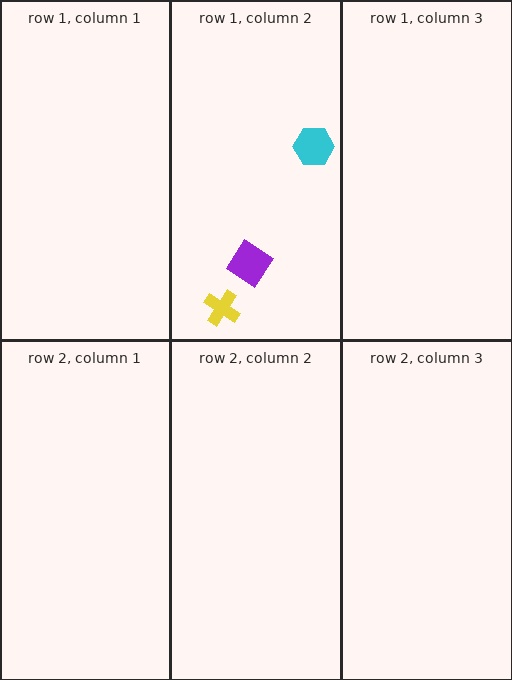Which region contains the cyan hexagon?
The row 1, column 2 region.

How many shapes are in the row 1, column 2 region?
3.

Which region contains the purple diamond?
The row 1, column 2 region.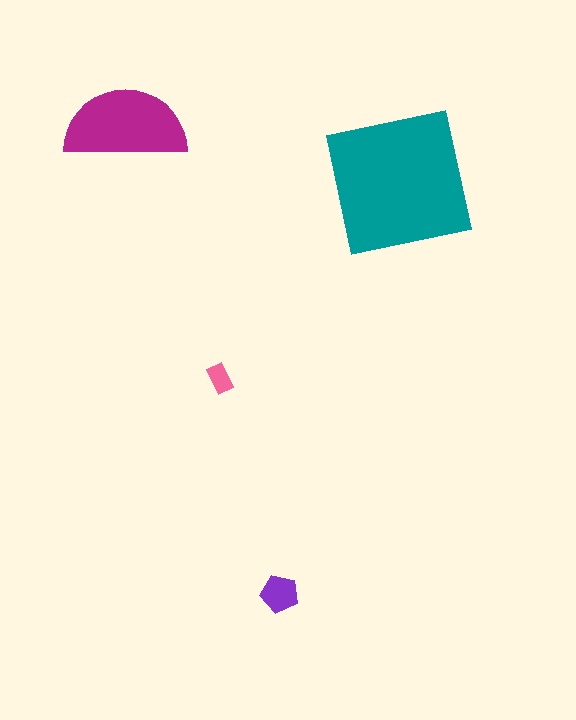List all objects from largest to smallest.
The teal square, the magenta semicircle, the purple pentagon, the pink rectangle.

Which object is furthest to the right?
The teal square is rightmost.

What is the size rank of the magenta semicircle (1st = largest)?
2nd.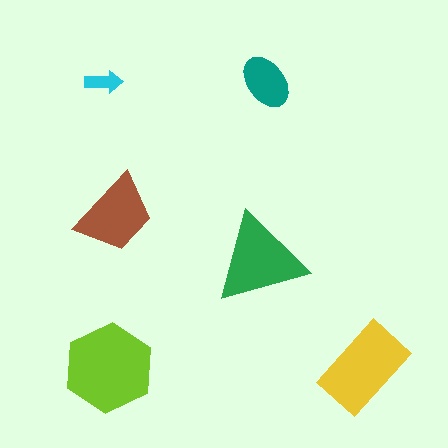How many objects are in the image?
There are 6 objects in the image.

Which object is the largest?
The lime hexagon.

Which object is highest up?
The cyan arrow is topmost.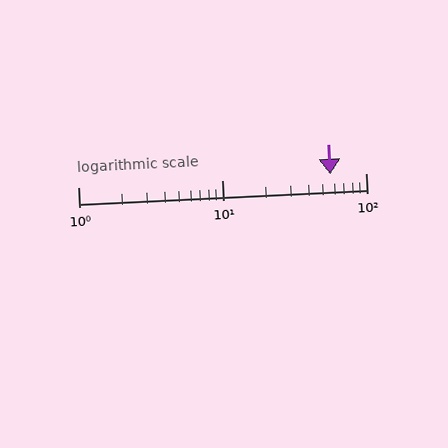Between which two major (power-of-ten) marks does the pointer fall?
The pointer is between 10 and 100.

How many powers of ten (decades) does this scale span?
The scale spans 2 decades, from 1 to 100.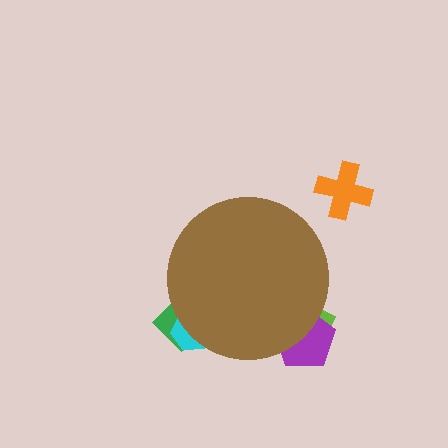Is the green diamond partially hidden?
Yes, the green diamond is partially hidden behind the brown circle.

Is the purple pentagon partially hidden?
Yes, the purple pentagon is partially hidden behind the brown circle.